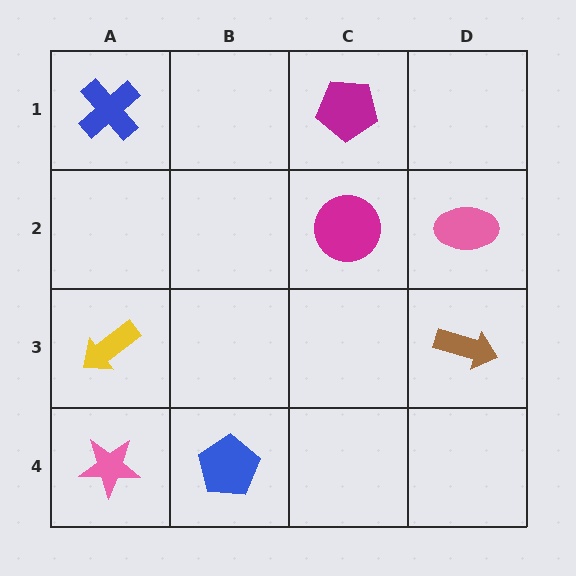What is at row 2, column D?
A pink ellipse.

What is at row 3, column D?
A brown arrow.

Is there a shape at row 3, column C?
No, that cell is empty.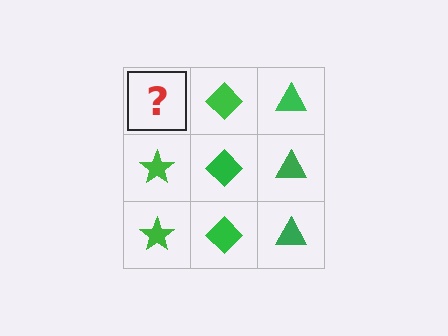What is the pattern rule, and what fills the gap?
The rule is that each column has a consistent shape. The gap should be filled with a green star.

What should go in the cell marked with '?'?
The missing cell should contain a green star.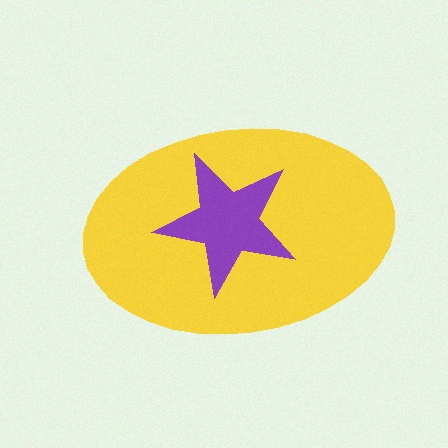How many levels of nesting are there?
2.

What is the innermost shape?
The purple star.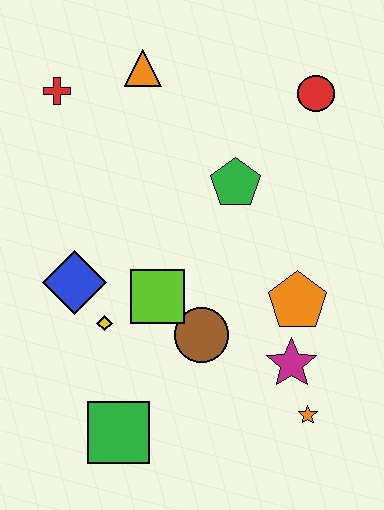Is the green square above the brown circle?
No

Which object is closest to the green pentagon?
The red circle is closest to the green pentagon.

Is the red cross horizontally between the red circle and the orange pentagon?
No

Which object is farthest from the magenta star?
The red cross is farthest from the magenta star.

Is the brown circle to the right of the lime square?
Yes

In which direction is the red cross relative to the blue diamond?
The red cross is above the blue diamond.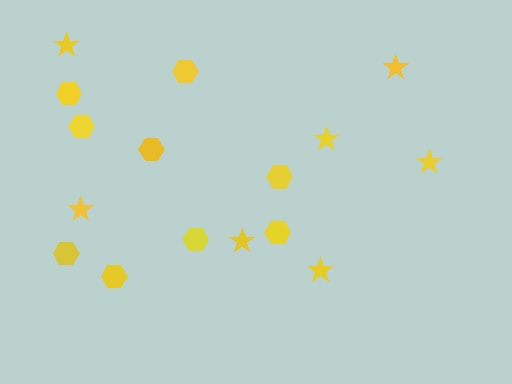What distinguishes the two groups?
There are 2 groups: one group of stars (7) and one group of hexagons (9).